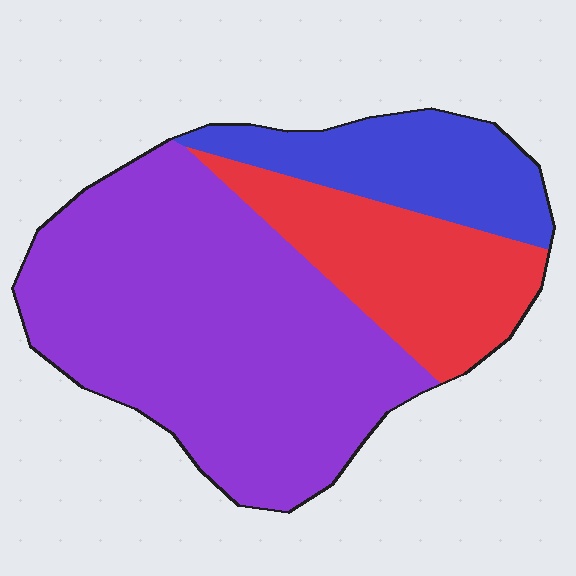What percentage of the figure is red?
Red covers 23% of the figure.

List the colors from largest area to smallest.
From largest to smallest: purple, red, blue.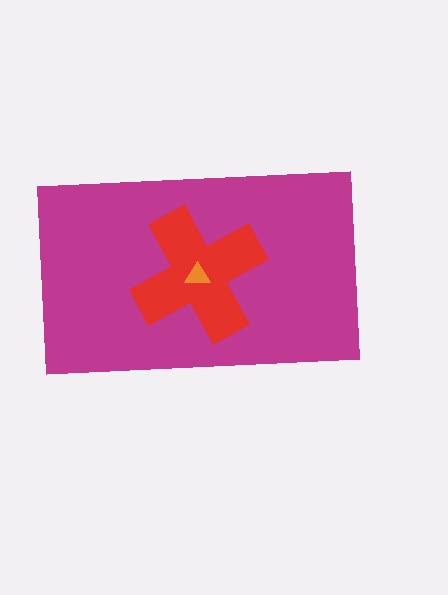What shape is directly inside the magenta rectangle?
The red cross.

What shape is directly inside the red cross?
The orange triangle.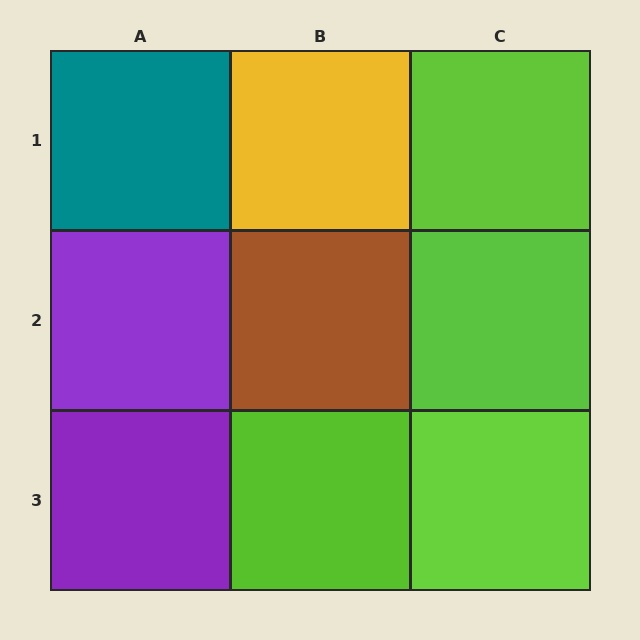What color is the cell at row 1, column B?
Yellow.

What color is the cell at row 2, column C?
Lime.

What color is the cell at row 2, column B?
Brown.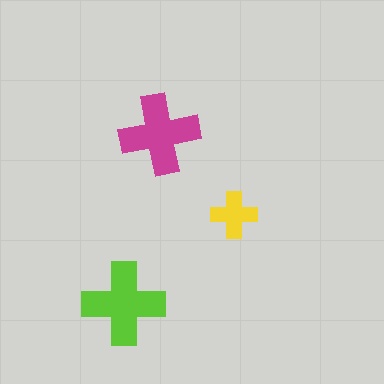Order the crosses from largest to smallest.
the lime one, the magenta one, the yellow one.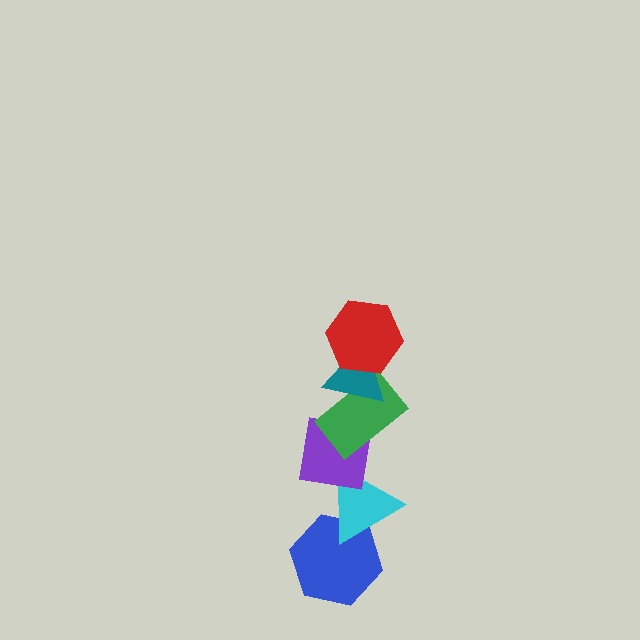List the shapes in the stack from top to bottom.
From top to bottom: the red hexagon, the teal triangle, the green rectangle, the purple square, the cyan triangle, the blue hexagon.